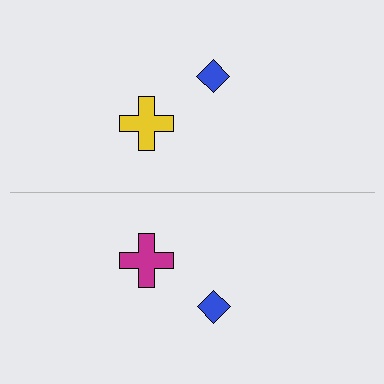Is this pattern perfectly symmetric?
No, the pattern is not perfectly symmetric. The magenta cross on the bottom side breaks the symmetry — its mirror counterpart is yellow.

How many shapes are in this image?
There are 4 shapes in this image.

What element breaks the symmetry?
The magenta cross on the bottom side breaks the symmetry — its mirror counterpart is yellow.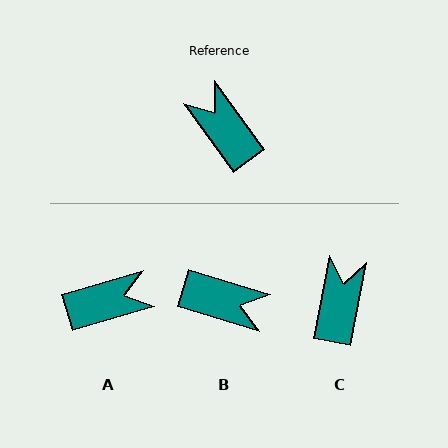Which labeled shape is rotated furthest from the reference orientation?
B, about 143 degrees away.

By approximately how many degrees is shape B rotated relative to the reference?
Approximately 143 degrees clockwise.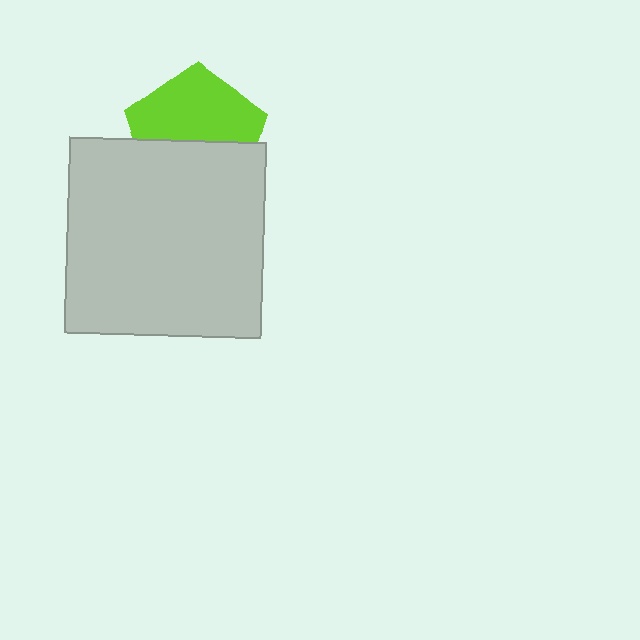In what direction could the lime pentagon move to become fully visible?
The lime pentagon could move up. That would shift it out from behind the light gray square entirely.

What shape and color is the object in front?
The object in front is a light gray square.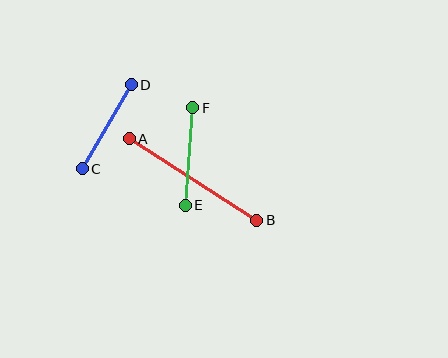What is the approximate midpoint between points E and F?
The midpoint is at approximately (189, 156) pixels.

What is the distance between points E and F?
The distance is approximately 98 pixels.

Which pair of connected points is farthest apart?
Points A and B are farthest apart.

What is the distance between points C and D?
The distance is approximately 98 pixels.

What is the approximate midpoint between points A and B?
The midpoint is at approximately (193, 180) pixels.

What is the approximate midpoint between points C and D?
The midpoint is at approximately (107, 127) pixels.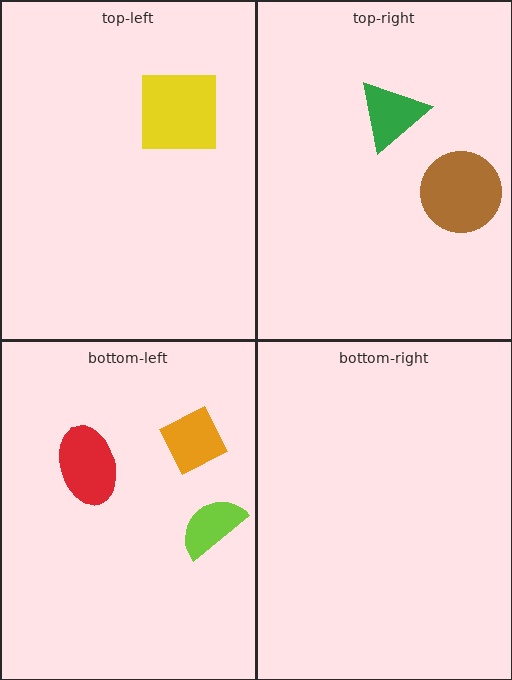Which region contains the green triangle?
The top-right region.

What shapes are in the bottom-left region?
The red ellipse, the lime semicircle, the orange diamond.